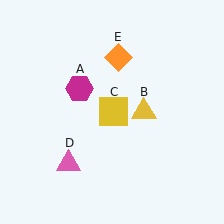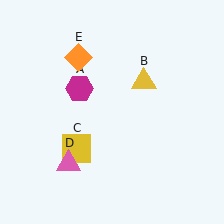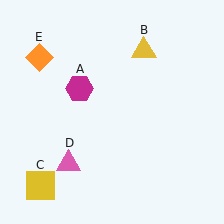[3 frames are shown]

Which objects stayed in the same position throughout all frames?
Magenta hexagon (object A) and pink triangle (object D) remained stationary.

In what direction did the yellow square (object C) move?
The yellow square (object C) moved down and to the left.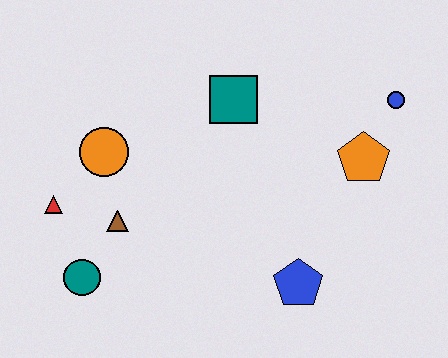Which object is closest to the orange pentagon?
The blue circle is closest to the orange pentagon.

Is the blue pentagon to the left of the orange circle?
No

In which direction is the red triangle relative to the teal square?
The red triangle is to the left of the teal square.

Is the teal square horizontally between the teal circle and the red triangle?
No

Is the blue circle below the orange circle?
No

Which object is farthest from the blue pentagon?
The red triangle is farthest from the blue pentagon.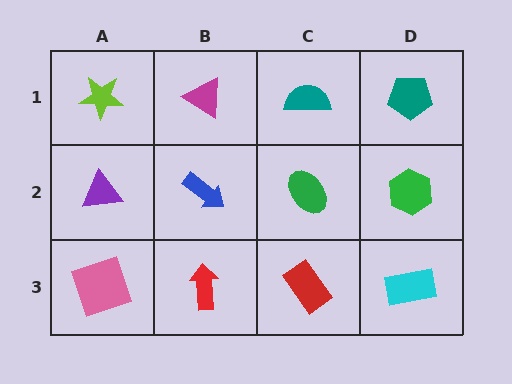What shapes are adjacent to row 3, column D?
A green hexagon (row 2, column D), a red rectangle (row 3, column C).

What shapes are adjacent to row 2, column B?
A magenta triangle (row 1, column B), a red arrow (row 3, column B), a purple triangle (row 2, column A), a green ellipse (row 2, column C).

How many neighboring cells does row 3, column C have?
3.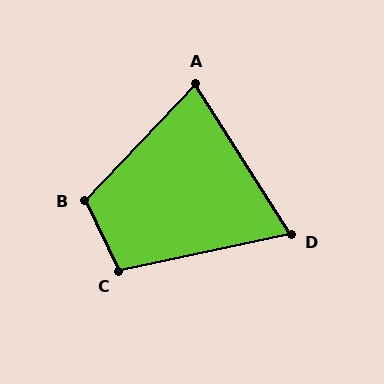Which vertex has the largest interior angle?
B, at approximately 110 degrees.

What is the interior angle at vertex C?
Approximately 104 degrees (obtuse).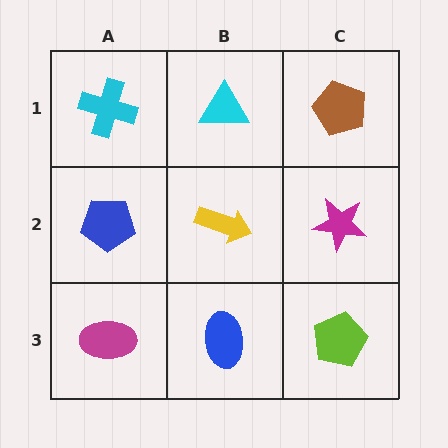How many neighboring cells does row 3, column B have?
3.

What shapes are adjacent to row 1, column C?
A magenta star (row 2, column C), a cyan triangle (row 1, column B).